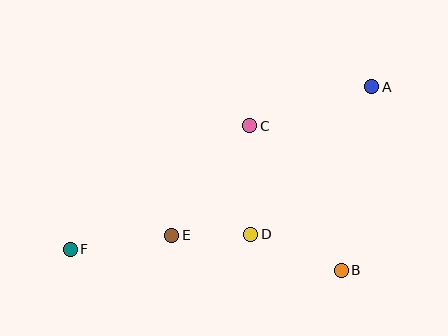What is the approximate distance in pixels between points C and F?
The distance between C and F is approximately 218 pixels.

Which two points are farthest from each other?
Points A and F are farthest from each other.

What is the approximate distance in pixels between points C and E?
The distance between C and E is approximately 135 pixels.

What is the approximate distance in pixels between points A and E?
The distance between A and E is approximately 249 pixels.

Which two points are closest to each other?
Points D and E are closest to each other.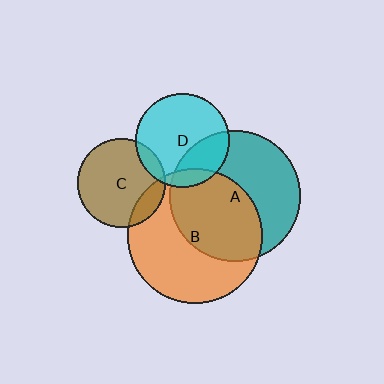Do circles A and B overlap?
Yes.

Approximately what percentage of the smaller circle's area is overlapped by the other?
Approximately 50%.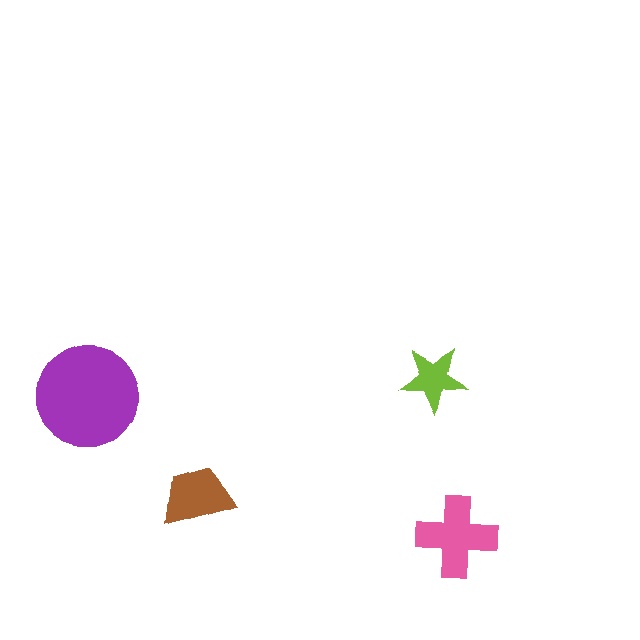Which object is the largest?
The purple circle.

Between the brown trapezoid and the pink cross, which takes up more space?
The pink cross.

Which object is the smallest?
The lime star.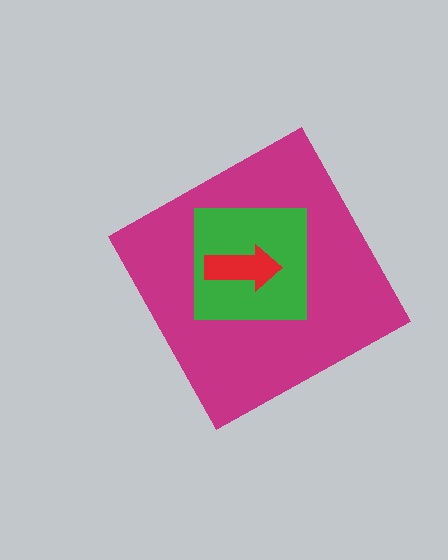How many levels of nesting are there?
3.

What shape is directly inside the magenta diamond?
The green square.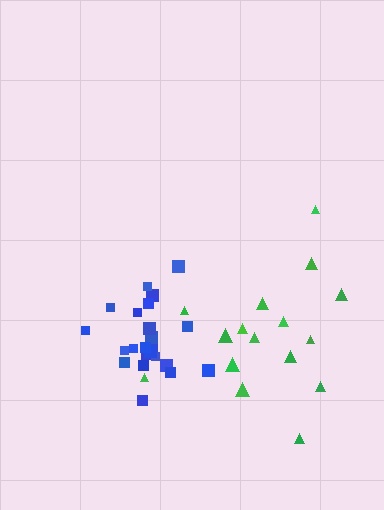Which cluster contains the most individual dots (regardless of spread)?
Blue (23).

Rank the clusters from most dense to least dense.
blue, green.